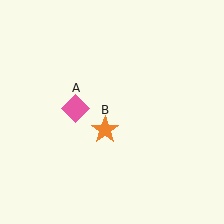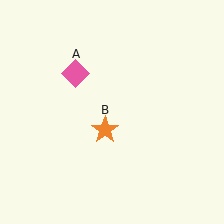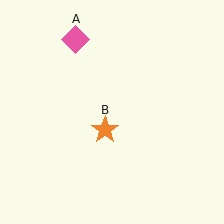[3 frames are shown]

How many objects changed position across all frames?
1 object changed position: pink diamond (object A).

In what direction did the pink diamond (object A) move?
The pink diamond (object A) moved up.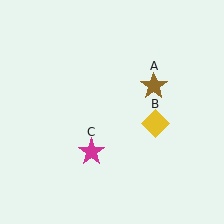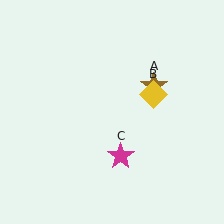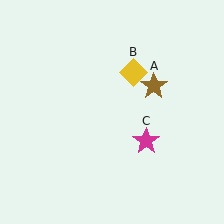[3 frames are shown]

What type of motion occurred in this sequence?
The yellow diamond (object B), magenta star (object C) rotated counterclockwise around the center of the scene.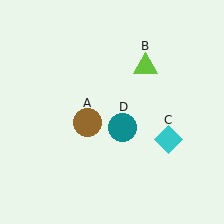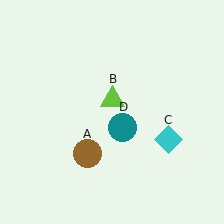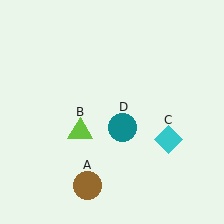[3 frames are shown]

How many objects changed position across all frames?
2 objects changed position: brown circle (object A), lime triangle (object B).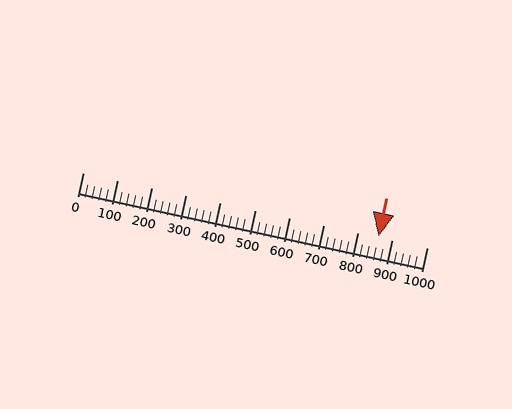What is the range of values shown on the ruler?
The ruler shows values from 0 to 1000.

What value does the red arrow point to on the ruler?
The red arrow points to approximately 860.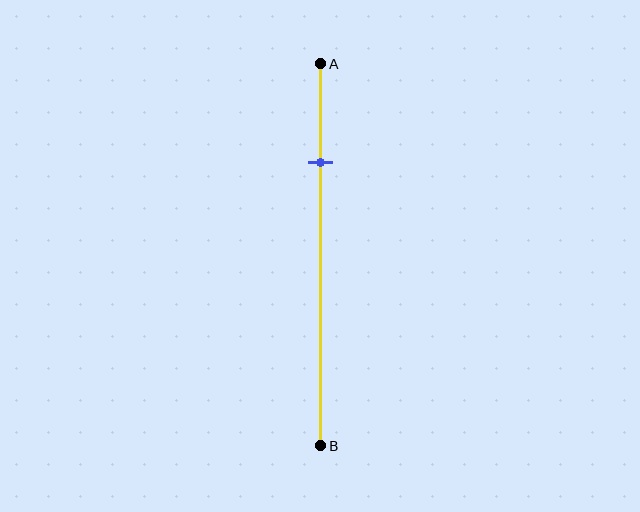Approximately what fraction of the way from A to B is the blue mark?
The blue mark is approximately 25% of the way from A to B.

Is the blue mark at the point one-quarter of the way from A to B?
Yes, the mark is approximately at the one-quarter point.